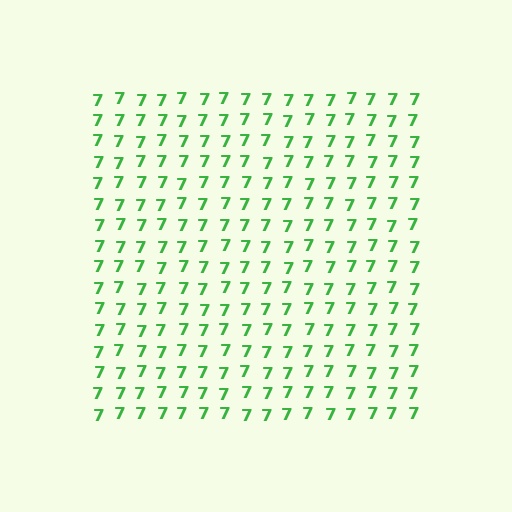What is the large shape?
The large shape is a square.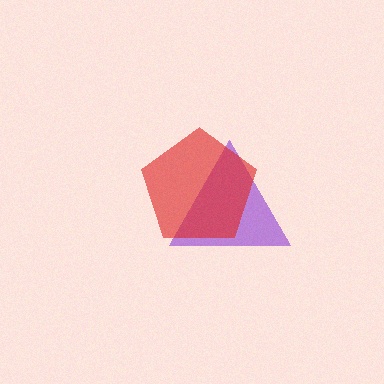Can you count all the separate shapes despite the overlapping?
Yes, there are 2 separate shapes.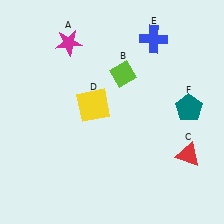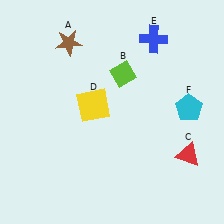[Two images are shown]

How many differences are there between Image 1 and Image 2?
There are 2 differences between the two images.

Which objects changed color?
A changed from magenta to brown. F changed from teal to cyan.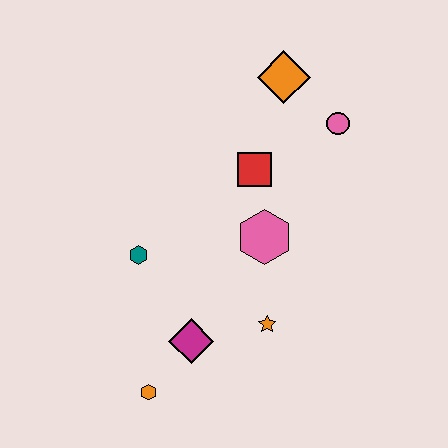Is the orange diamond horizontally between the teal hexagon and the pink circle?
Yes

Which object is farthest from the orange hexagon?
The orange diamond is farthest from the orange hexagon.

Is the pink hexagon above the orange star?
Yes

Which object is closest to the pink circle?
The orange diamond is closest to the pink circle.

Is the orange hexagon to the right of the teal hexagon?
Yes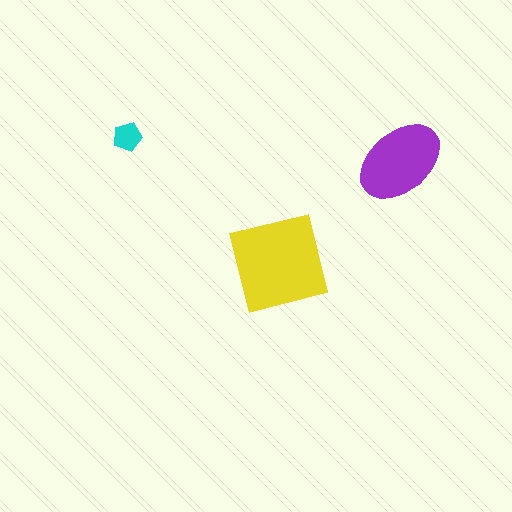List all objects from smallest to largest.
The cyan pentagon, the purple ellipse, the yellow square.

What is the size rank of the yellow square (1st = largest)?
1st.